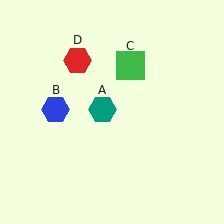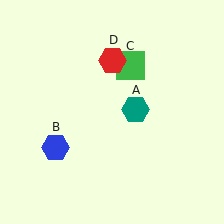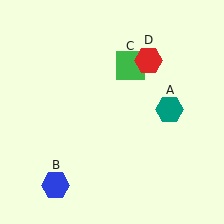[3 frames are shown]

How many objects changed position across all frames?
3 objects changed position: teal hexagon (object A), blue hexagon (object B), red hexagon (object D).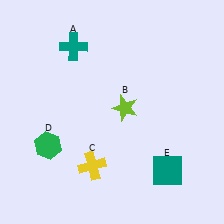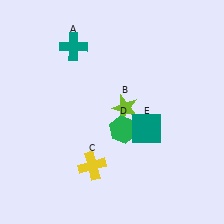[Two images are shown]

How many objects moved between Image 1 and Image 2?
2 objects moved between the two images.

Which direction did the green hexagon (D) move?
The green hexagon (D) moved right.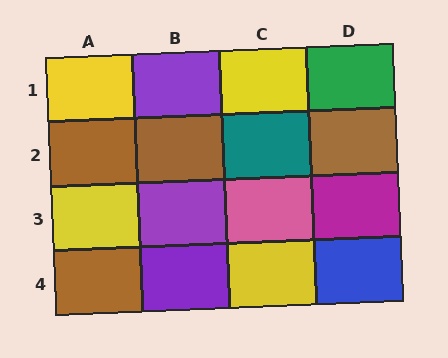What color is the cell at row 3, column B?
Purple.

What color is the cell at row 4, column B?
Purple.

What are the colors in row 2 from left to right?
Brown, brown, teal, brown.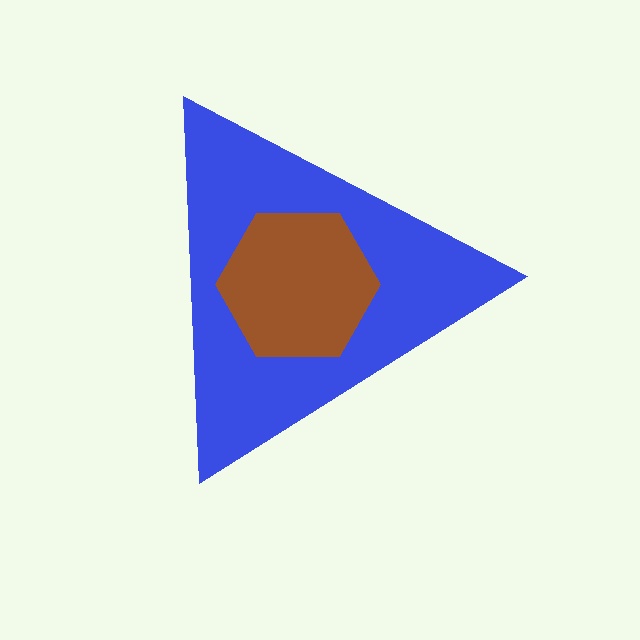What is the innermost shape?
The brown hexagon.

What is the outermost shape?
The blue triangle.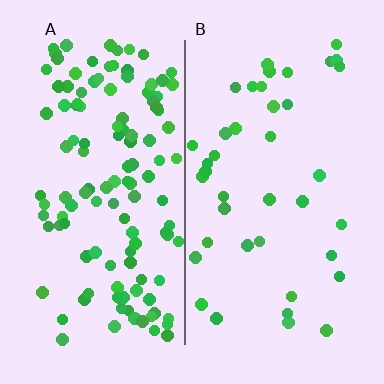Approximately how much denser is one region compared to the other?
Approximately 3.2× — region A over region B.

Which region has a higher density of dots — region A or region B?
A (the left).